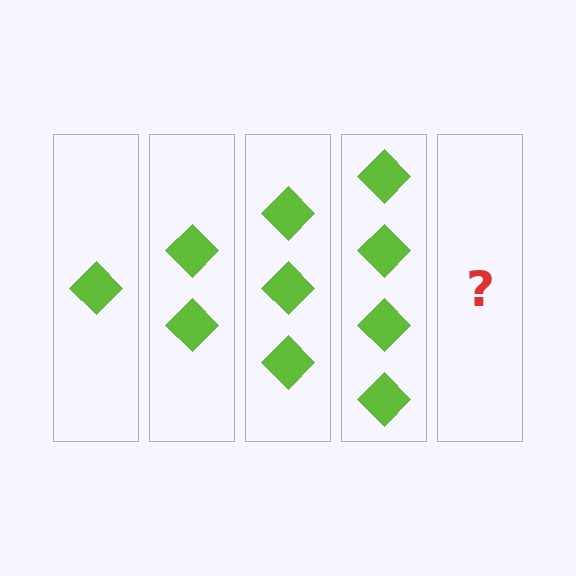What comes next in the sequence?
The next element should be 5 diamonds.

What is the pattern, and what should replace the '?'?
The pattern is that each step adds one more diamond. The '?' should be 5 diamonds.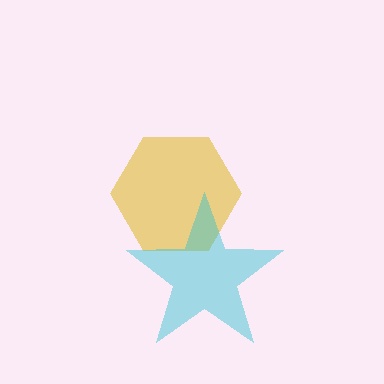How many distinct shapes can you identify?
There are 2 distinct shapes: a yellow hexagon, a cyan star.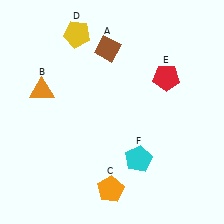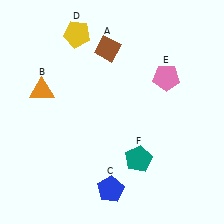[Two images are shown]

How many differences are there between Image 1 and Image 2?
There are 3 differences between the two images.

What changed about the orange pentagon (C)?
In Image 1, C is orange. In Image 2, it changed to blue.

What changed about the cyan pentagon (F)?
In Image 1, F is cyan. In Image 2, it changed to teal.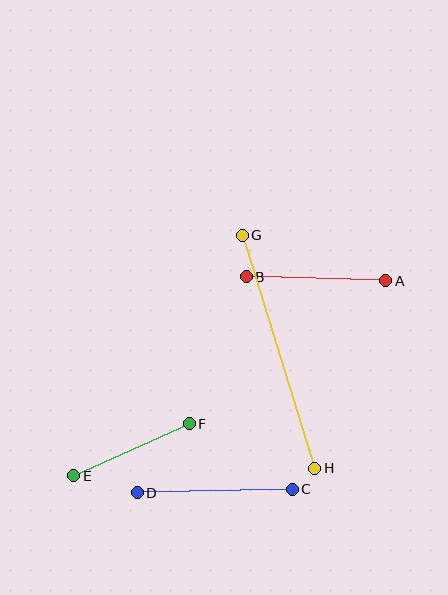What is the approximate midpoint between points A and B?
The midpoint is at approximately (316, 279) pixels.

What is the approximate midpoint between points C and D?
The midpoint is at approximately (215, 491) pixels.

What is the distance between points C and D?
The distance is approximately 155 pixels.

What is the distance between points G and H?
The distance is approximately 244 pixels.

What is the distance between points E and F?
The distance is approximately 127 pixels.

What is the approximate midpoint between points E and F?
The midpoint is at approximately (132, 450) pixels.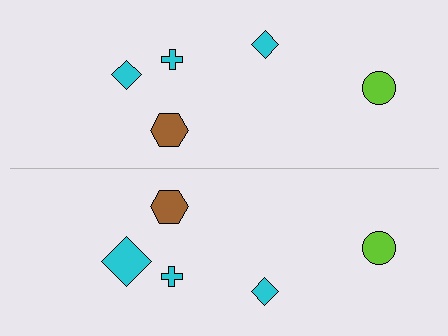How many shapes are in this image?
There are 10 shapes in this image.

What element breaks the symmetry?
The cyan diamond on the bottom side has a different size than its mirror counterpart.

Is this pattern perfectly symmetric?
No, the pattern is not perfectly symmetric. The cyan diamond on the bottom side has a different size than its mirror counterpart.